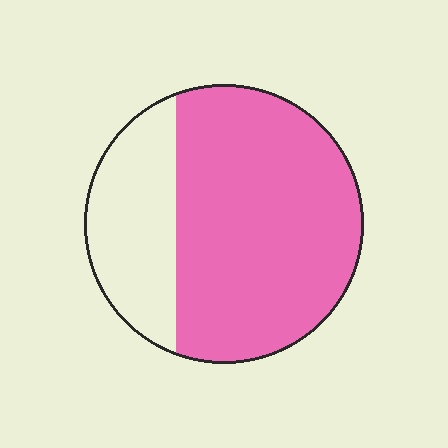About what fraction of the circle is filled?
About three quarters (3/4).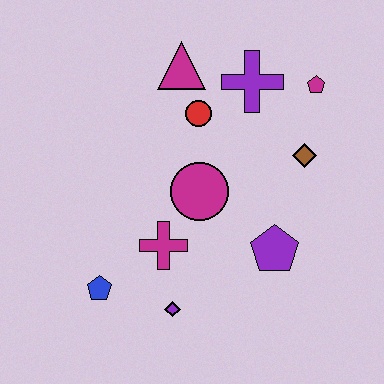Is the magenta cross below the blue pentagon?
No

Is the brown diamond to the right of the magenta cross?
Yes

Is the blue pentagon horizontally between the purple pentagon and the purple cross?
No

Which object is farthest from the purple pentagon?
The magenta triangle is farthest from the purple pentagon.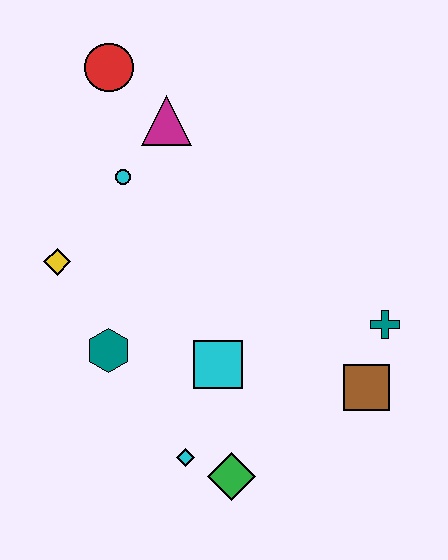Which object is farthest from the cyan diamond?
The red circle is farthest from the cyan diamond.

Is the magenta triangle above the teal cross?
Yes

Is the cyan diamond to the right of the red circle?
Yes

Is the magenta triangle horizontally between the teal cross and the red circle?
Yes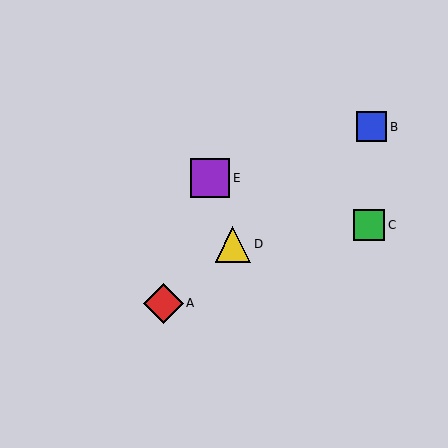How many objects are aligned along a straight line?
3 objects (A, B, D) are aligned along a straight line.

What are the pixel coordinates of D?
Object D is at (233, 244).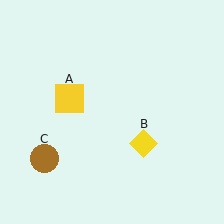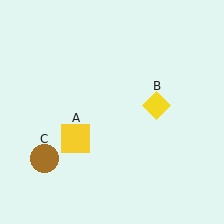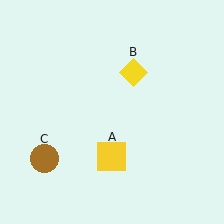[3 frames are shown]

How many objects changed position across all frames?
2 objects changed position: yellow square (object A), yellow diamond (object B).